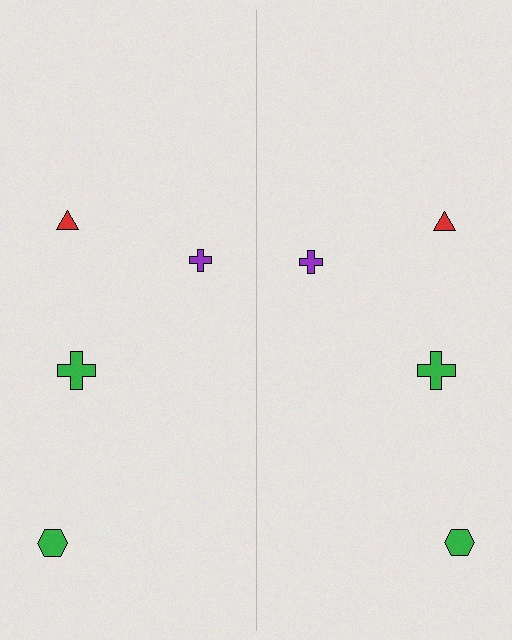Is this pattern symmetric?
Yes, this pattern has bilateral (reflection) symmetry.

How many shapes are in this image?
There are 8 shapes in this image.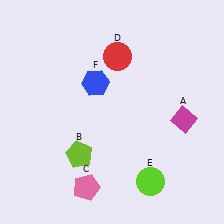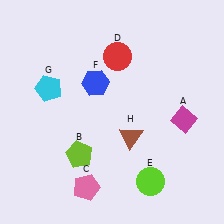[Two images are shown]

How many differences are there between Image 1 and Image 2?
There are 2 differences between the two images.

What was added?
A cyan pentagon (G), a brown triangle (H) were added in Image 2.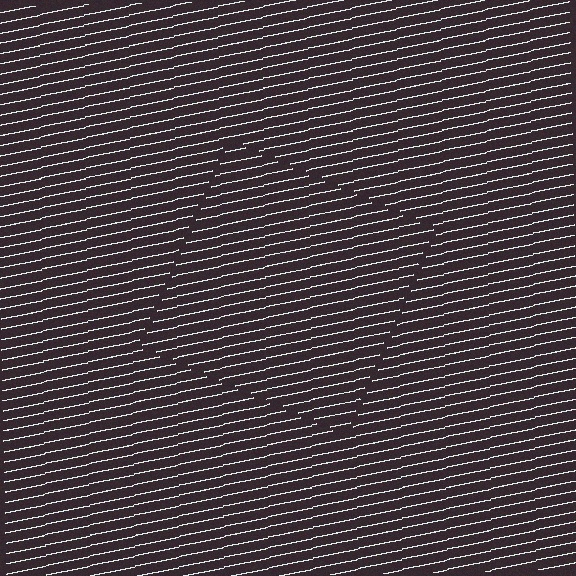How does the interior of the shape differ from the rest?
The interior of the shape contains the same grating, shifted by half a period — the contour is defined by the phase discontinuity where line-ends from the inner and outer gratings abut.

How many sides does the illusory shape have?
4 sides — the line-ends trace a square.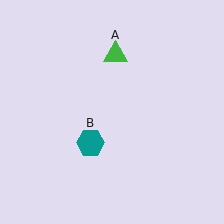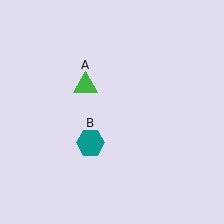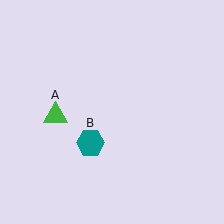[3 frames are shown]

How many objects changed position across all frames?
1 object changed position: green triangle (object A).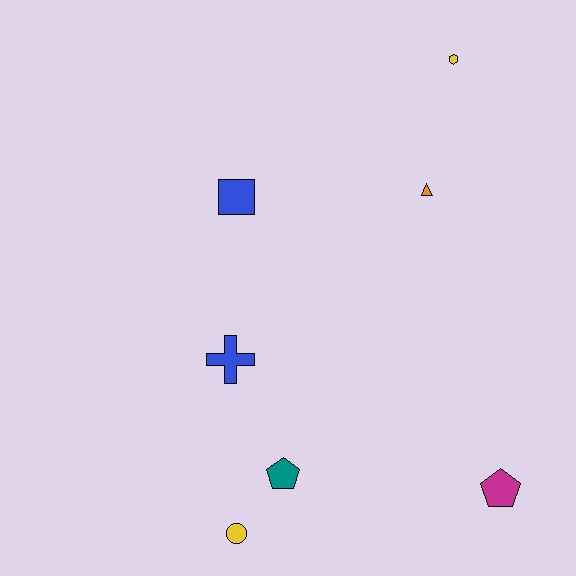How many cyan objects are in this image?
There are no cyan objects.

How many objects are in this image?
There are 7 objects.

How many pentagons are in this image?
There are 2 pentagons.